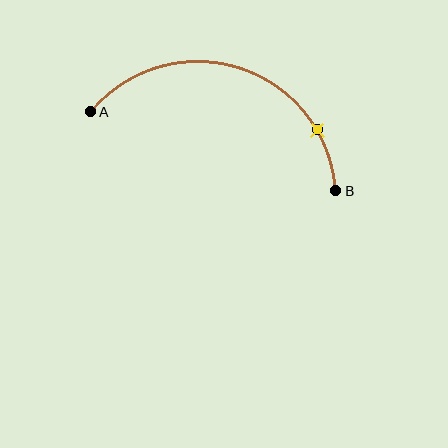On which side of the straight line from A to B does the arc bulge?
The arc bulges above the straight line connecting A and B.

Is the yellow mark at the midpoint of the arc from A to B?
No. The yellow mark lies on the arc but is closer to endpoint B. The arc midpoint would be at the point on the curve equidistant along the arc from both A and B.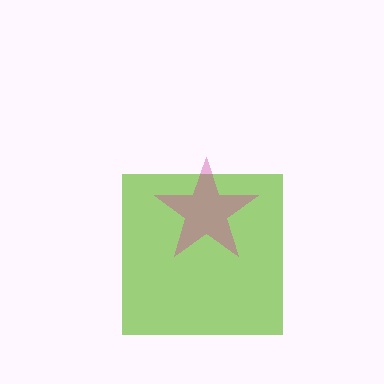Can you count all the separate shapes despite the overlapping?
Yes, there are 2 separate shapes.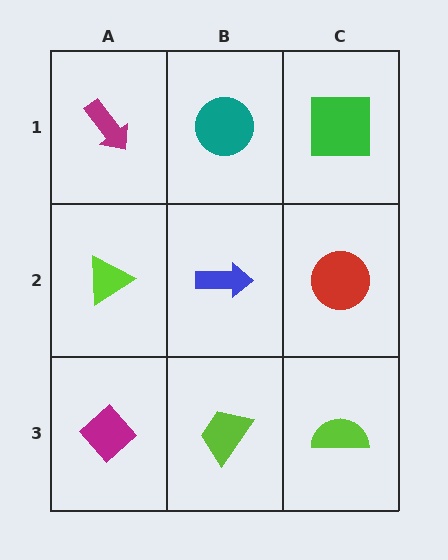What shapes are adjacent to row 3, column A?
A lime triangle (row 2, column A), a lime trapezoid (row 3, column B).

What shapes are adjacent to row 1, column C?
A red circle (row 2, column C), a teal circle (row 1, column B).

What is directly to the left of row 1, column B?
A magenta arrow.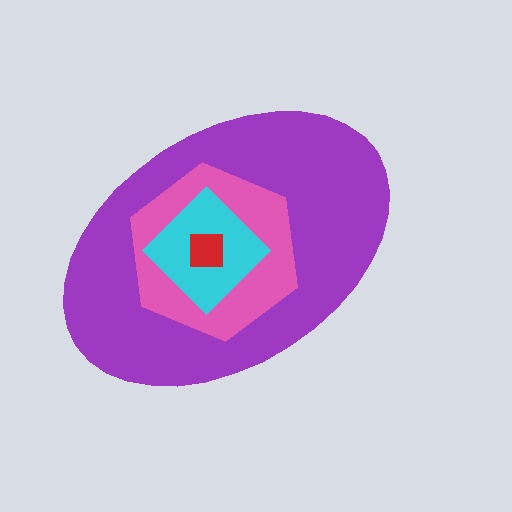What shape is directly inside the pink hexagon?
The cyan diamond.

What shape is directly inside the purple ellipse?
The pink hexagon.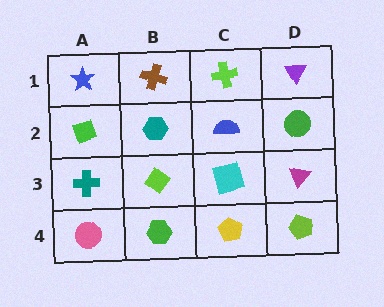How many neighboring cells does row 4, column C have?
3.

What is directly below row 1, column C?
A blue semicircle.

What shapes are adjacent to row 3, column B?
A teal hexagon (row 2, column B), a green hexagon (row 4, column B), a teal cross (row 3, column A), a cyan square (row 3, column C).